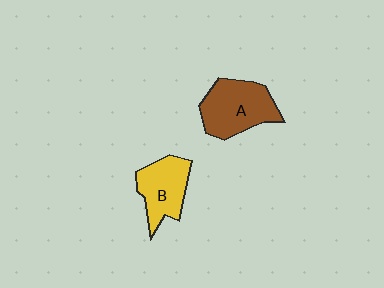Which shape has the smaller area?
Shape B (yellow).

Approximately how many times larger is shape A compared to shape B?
Approximately 1.3 times.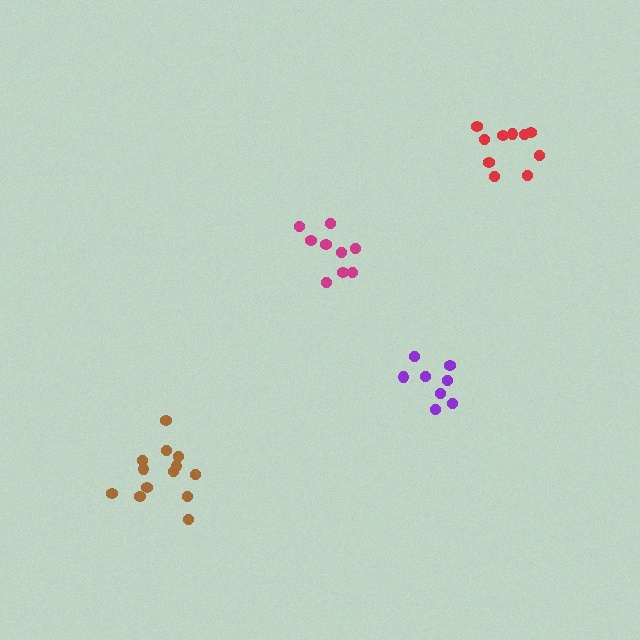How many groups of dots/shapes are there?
There are 4 groups.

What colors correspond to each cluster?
The clusters are colored: purple, magenta, red, brown.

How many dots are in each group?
Group 1: 8 dots, Group 2: 9 dots, Group 3: 10 dots, Group 4: 13 dots (40 total).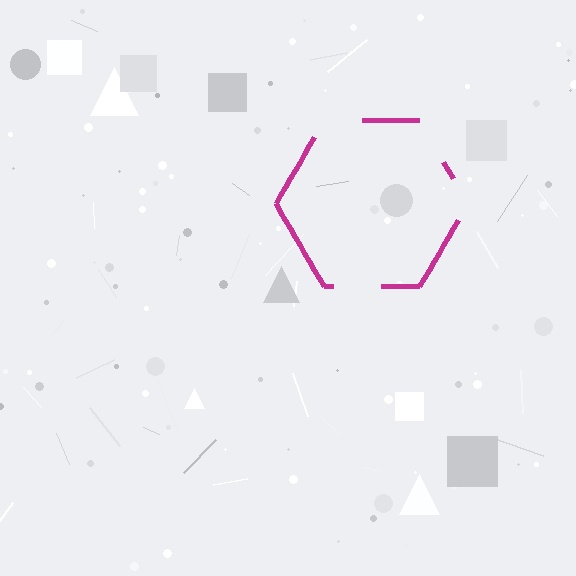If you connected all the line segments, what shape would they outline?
They would outline a hexagon.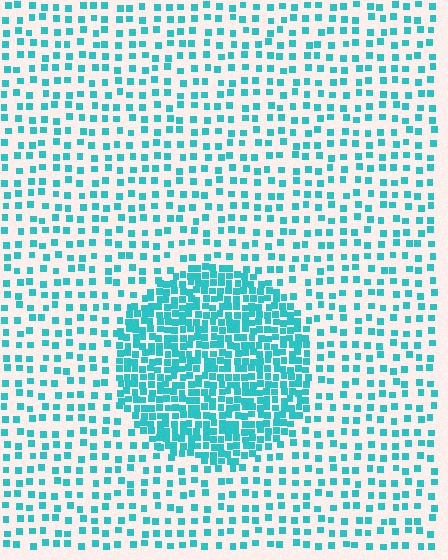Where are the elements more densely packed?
The elements are more densely packed inside the circle boundary.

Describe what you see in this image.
The image contains small cyan elements arranged at two different densities. A circle-shaped region is visible where the elements are more densely packed than the surrounding area.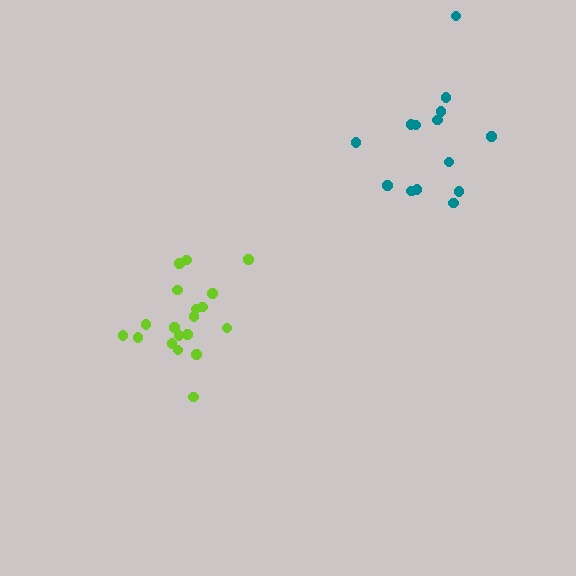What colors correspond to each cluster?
The clusters are colored: teal, lime.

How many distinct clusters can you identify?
There are 2 distinct clusters.